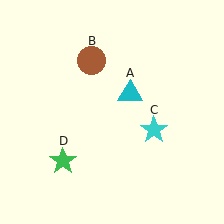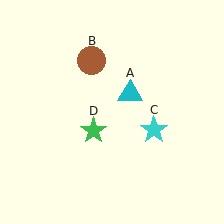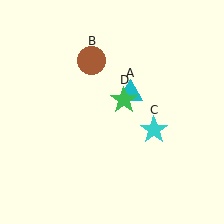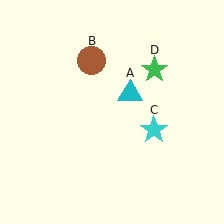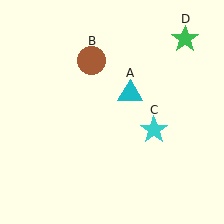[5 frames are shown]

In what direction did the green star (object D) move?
The green star (object D) moved up and to the right.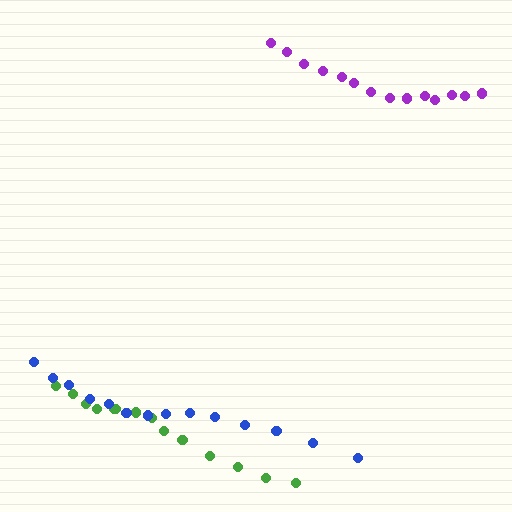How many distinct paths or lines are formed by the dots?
There are 3 distinct paths.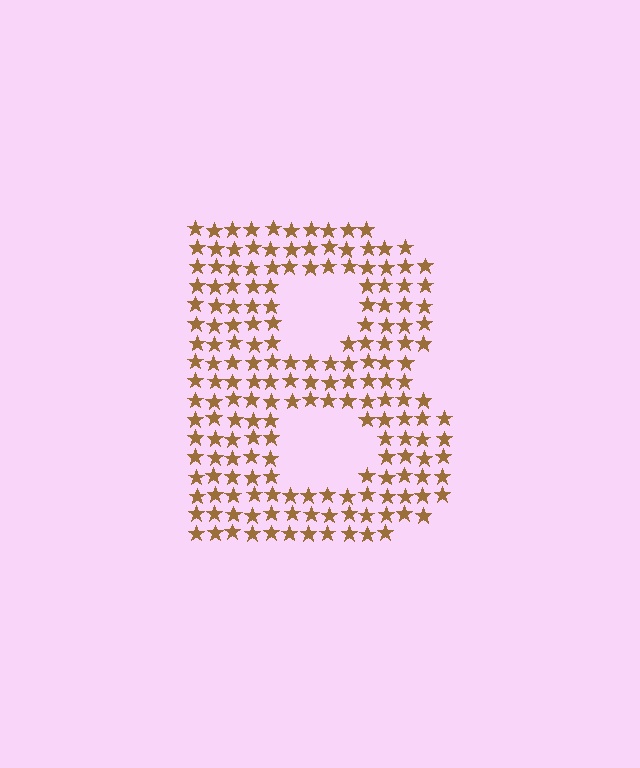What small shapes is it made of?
It is made of small stars.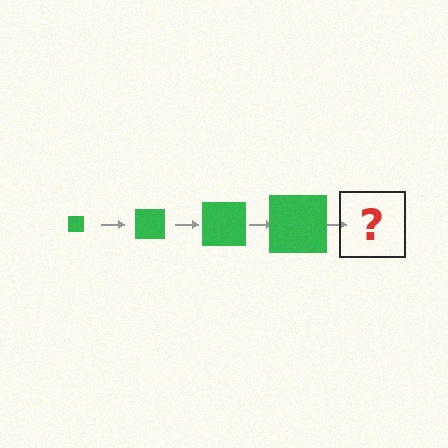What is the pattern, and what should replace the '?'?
The pattern is that the square gets progressively larger each step. The '?' should be a green square, larger than the previous one.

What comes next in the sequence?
The next element should be a green square, larger than the previous one.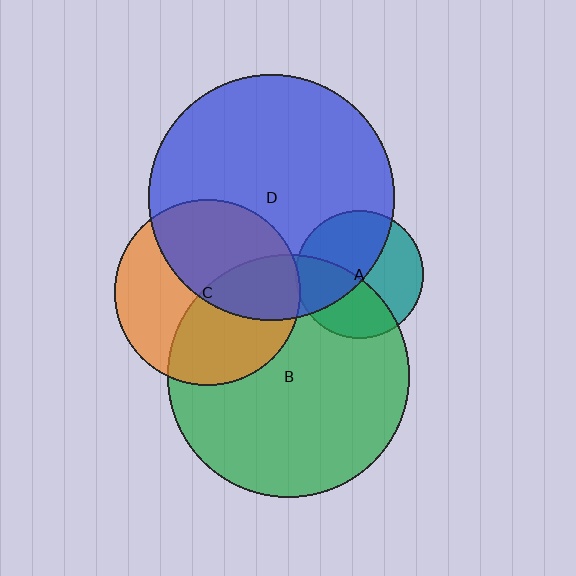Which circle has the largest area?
Circle D (blue).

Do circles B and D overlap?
Yes.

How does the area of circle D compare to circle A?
Approximately 3.7 times.